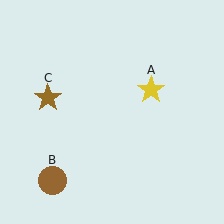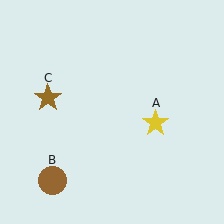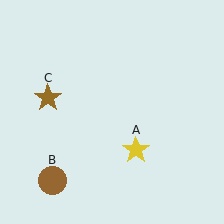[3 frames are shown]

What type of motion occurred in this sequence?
The yellow star (object A) rotated clockwise around the center of the scene.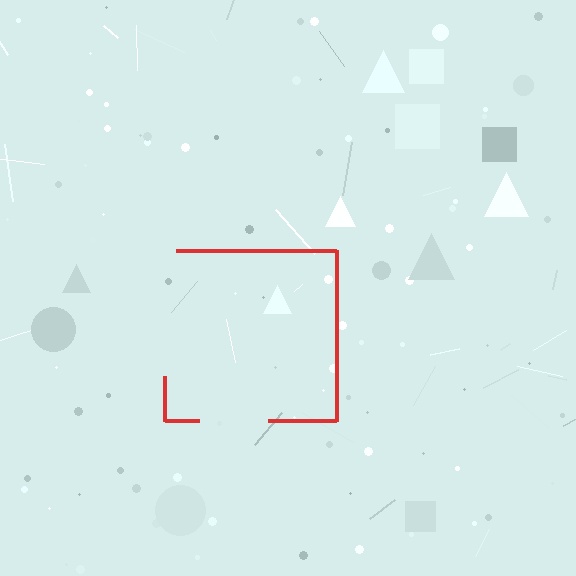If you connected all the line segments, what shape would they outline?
They would outline a square.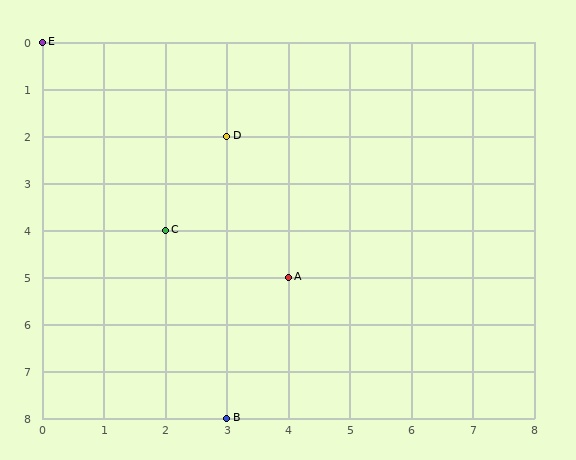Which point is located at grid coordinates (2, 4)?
Point C is at (2, 4).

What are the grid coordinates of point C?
Point C is at grid coordinates (2, 4).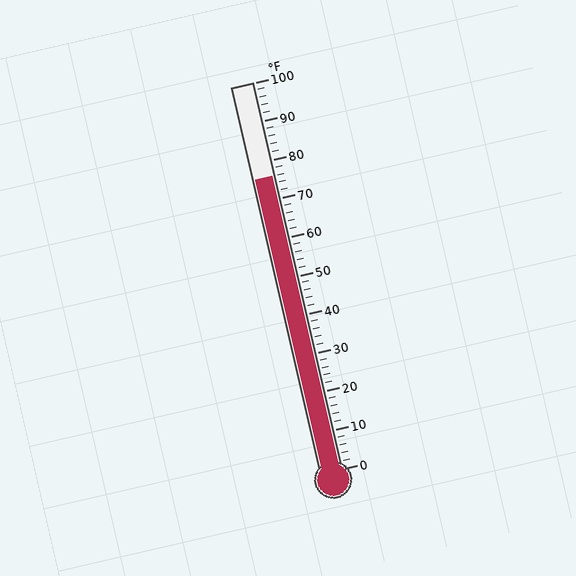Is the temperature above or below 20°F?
The temperature is above 20°F.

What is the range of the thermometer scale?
The thermometer scale ranges from 0°F to 100°F.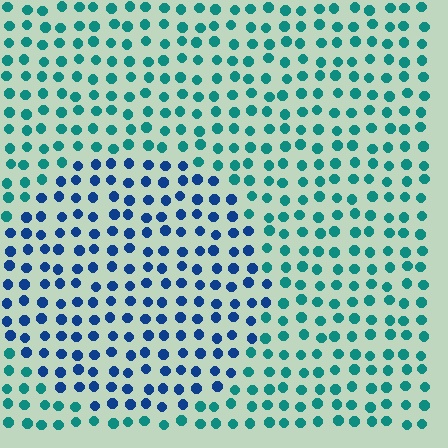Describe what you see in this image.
The image is filled with small teal elements in a uniform arrangement. A circle-shaped region is visible where the elements are tinted to a slightly different hue, forming a subtle color boundary.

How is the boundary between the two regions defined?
The boundary is defined purely by a slight shift in hue (about 43 degrees). Spacing, size, and orientation are identical on both sides.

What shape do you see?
I see a circle.